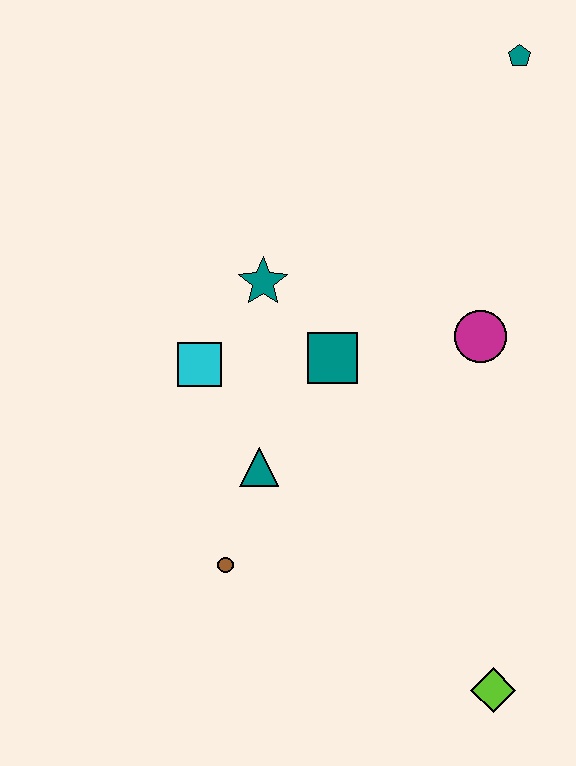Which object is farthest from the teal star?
The lime diamond is farthest from the teal star.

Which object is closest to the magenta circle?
The teal square is closest to the magenta circle.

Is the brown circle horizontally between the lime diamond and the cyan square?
Yes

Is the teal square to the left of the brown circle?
No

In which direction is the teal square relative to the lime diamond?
The teal square is above the lime diamond.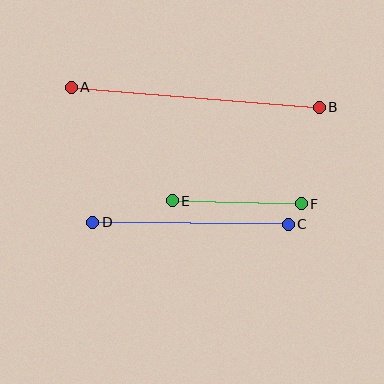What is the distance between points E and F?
The distance is approximately 129 pixels.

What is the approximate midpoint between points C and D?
The midpoint is at approximately (190, 223) pixels.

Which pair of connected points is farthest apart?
Points A and B are farthest apart.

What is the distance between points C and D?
The distance is approximately 196 pixels.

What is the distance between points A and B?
The distance is approximately 249 pixels.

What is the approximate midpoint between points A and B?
The midpoint is at approximately (195, 97) pixels.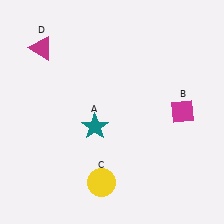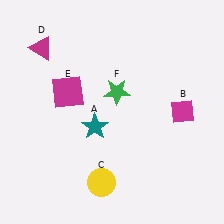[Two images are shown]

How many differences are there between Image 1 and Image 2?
There are 2 differences between the two images.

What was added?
A magenta square (E), a green star (F) were added in Image 2.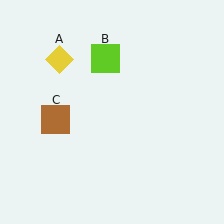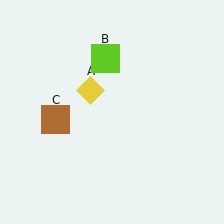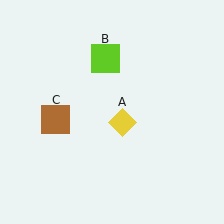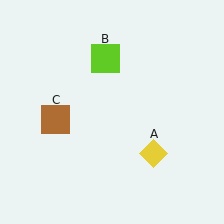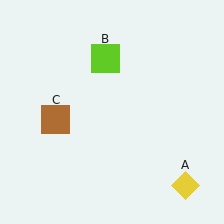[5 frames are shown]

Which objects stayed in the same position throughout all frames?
Lime square (object B) and brown square (object C) remained stationary.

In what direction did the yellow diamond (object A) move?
The yellow diamond (object A) moved down and to the right.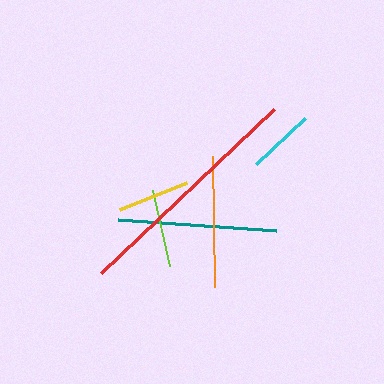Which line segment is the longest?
The red line is the longest at approximately 239 pixels.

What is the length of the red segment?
The red segment is approximately 239 pixels long.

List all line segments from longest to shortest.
From longest to shortest: red, teal, orange, lime, yellow, cyan.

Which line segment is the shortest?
The cyan line is the shortest at approximately 67 pixels.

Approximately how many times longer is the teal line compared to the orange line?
The teal line is approximately 1.2 times the length of the orange line.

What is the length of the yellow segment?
The yellow segment is approximately 73 pixels long.